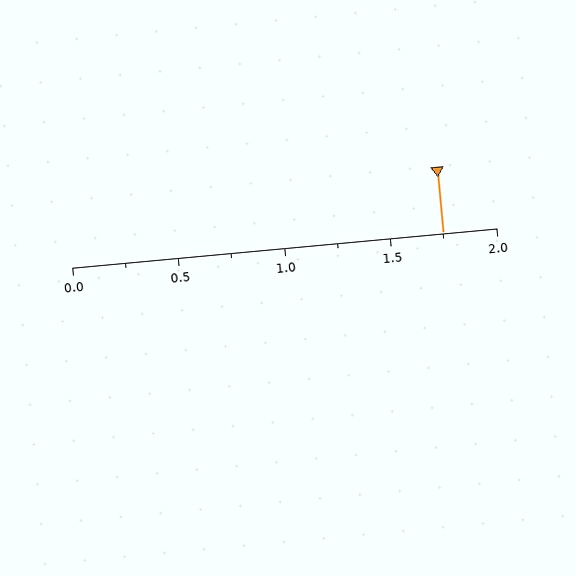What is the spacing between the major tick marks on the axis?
The major ticks are spaced 0.5 apart.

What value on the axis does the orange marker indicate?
The marker indicates approximately 1.75.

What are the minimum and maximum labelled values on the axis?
The axis runs from 0.0 to 2.0.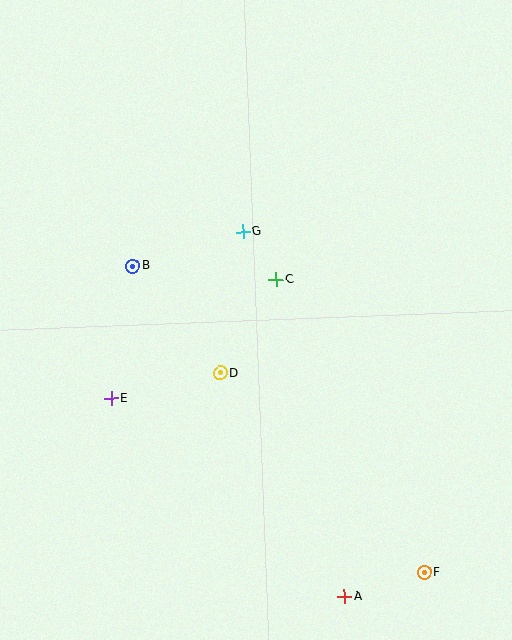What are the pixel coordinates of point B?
Point B is at (133, 266).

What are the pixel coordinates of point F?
Point F is at (424, 572).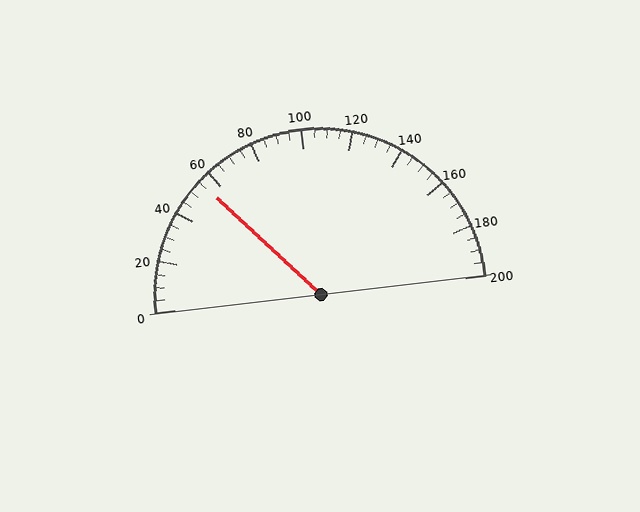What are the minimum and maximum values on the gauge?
The gauge ranges from 0 to 200.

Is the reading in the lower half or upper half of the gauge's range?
The reading is in the lower half of the range (0 to 200).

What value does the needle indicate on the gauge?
The needle indicates approximately 55.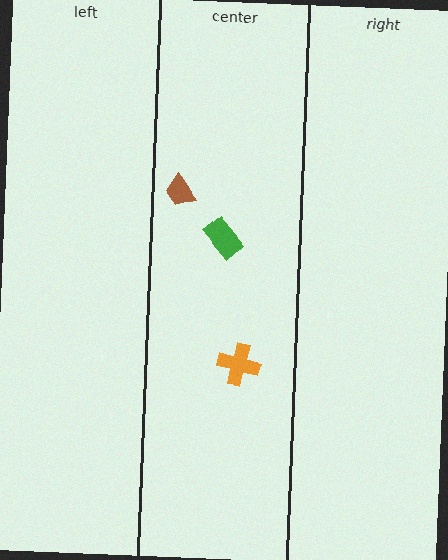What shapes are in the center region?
The green rectangle, the brown trapezoid, the orange cross.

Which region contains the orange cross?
The center region.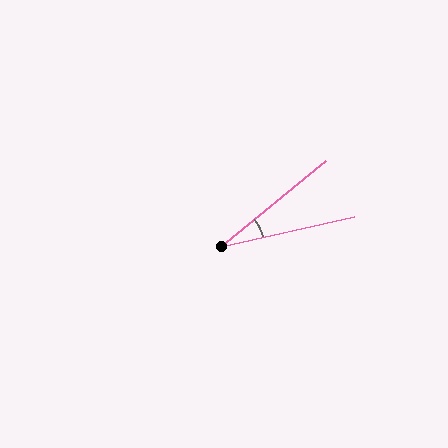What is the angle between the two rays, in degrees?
Approximately 26 degrees.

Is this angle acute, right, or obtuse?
It is acute.